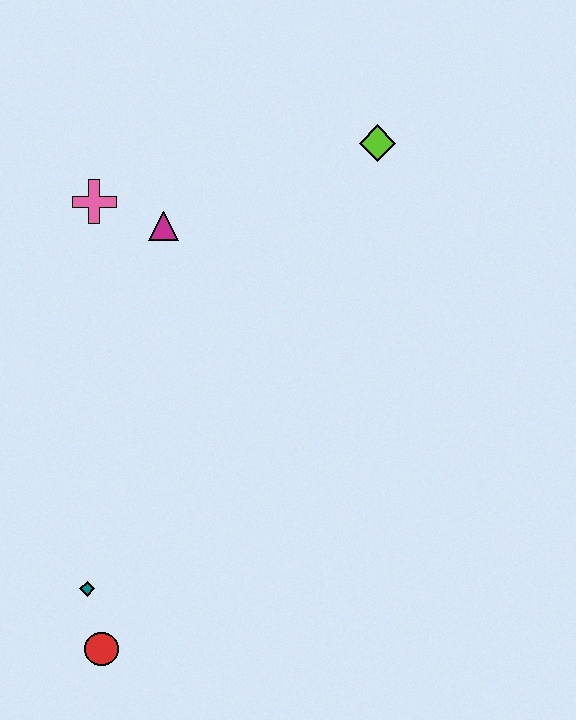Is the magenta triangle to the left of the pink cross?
No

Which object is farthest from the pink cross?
The red circle is farthest from the pink cross.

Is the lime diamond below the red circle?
No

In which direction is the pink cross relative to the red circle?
The pink cross is above the red circle.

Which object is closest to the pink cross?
The magenta triangle is closest to the pink cross.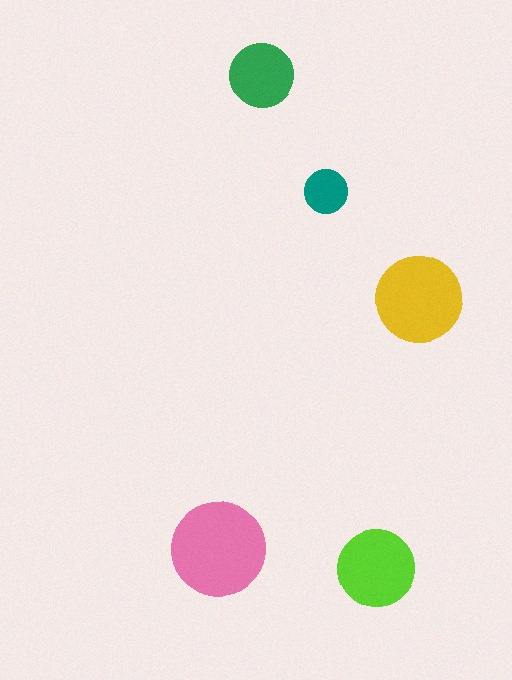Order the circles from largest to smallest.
the pink one, the yellow one, the lime one, the green one, the teal one.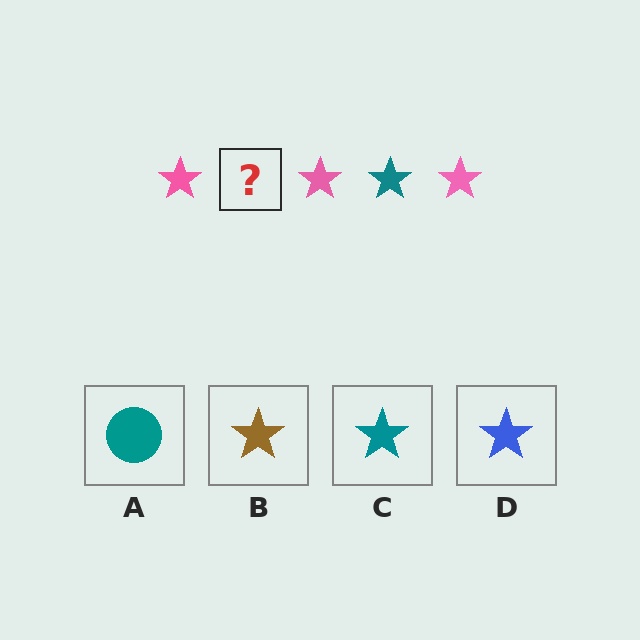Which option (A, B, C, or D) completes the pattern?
C.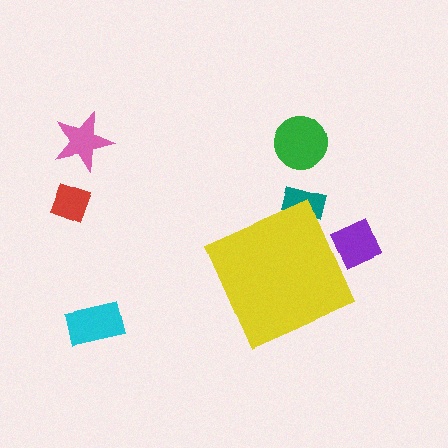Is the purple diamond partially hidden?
Yes, the purple diamond is partially hidden behind the yellow diamond.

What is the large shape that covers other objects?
A yellow diamond.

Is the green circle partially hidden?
No, the green circle is fully visible.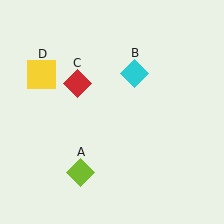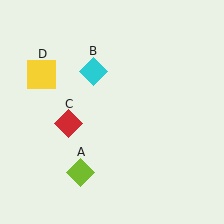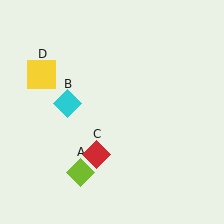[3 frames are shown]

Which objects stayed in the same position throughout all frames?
Lime diamond (object A) and yellow square (object D) remained stationary.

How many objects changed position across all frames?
2 objects changed position: cyan diamond (object B), red diamond (object C).